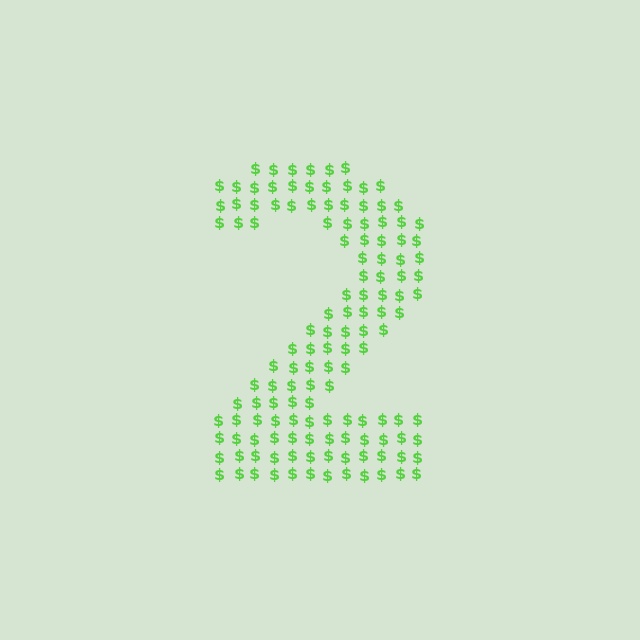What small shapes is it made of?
It is made of small dollar signs.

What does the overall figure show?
The overall figure shows the digit 2.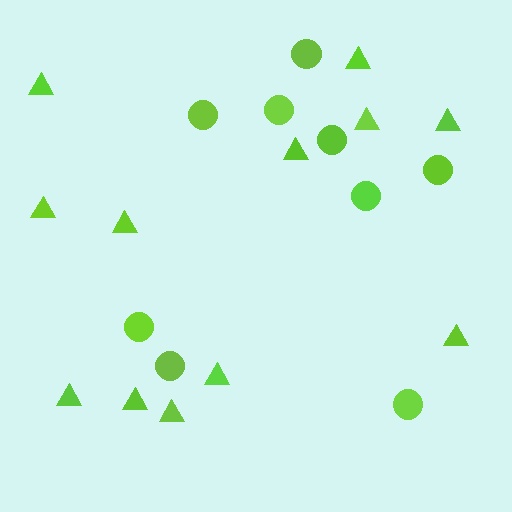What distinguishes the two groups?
There are 2 groups: one group of triangles (12) and one group of circles (9).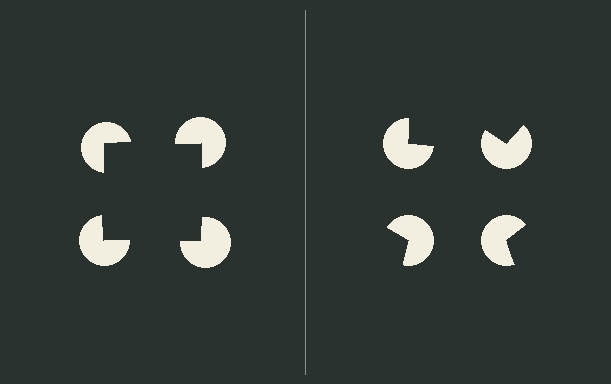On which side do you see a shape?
An illusory square appears on the left side. On the right side the wedge cuts are rotated, so no coherent shape forms.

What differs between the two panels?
The pac-man discs are positioned identically on both sides; only the wedge orientations differ. On the left they align to a square; on the right they are misaligned.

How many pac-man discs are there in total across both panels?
8 — 4 on each side.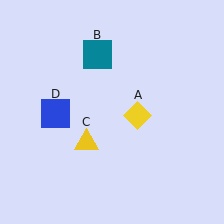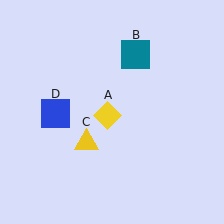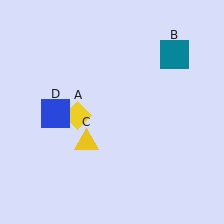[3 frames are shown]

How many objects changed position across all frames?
2 objects changed position: yellow diamond (object A), teal square (object B).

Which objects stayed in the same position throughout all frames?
Yellow triangle (object C) and blue square (object D) remained stationary.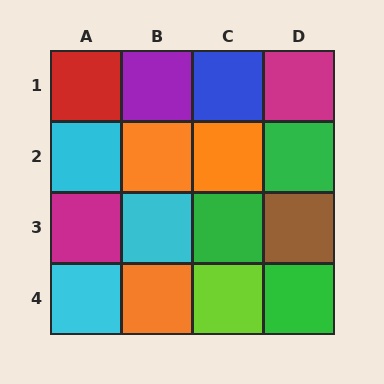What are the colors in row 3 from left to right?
Magenta, cyan, green, brown.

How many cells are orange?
3 cells are orange.